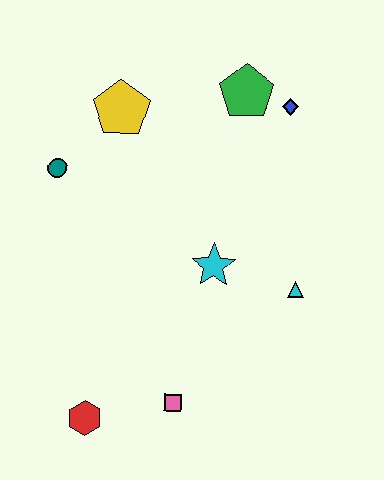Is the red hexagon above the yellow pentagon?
No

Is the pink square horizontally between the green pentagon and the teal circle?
Yes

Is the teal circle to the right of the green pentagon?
No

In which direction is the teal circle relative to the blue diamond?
The teal circle is to the left of the blue diamond.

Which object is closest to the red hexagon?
The pink square is closest to the red hexagon.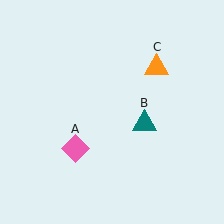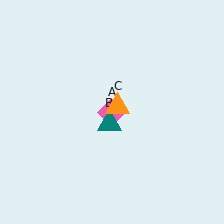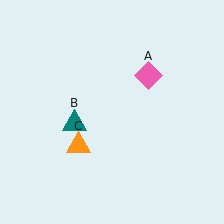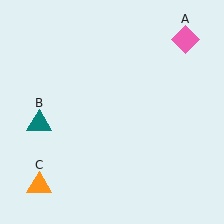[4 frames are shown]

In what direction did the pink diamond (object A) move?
The pink diamond (object A) moved up and to the right.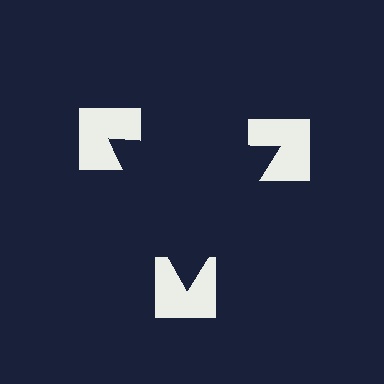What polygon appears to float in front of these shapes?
An illusory triangle — its edges are inferred from the aligned wedge cuts in the notched squares, not physically drawn.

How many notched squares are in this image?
There are 3 — one at each vertex of the illusory triangle.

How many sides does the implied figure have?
3 sides.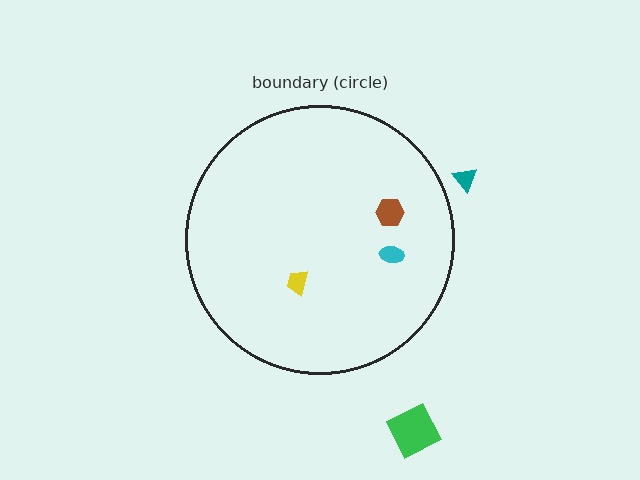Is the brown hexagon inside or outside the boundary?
Inside.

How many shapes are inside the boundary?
3 inside, 2 outside.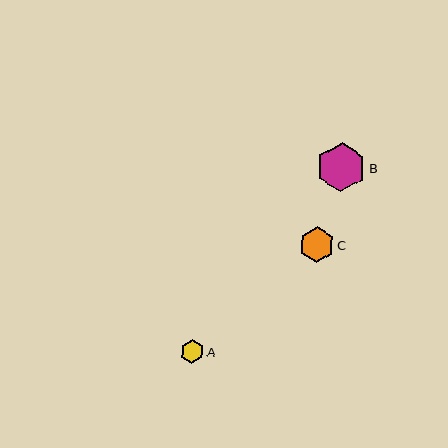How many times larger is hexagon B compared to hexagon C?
Hexagon B is approximately 1.4 times the size of hexagon C.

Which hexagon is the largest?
Hexagon B is the largest with a size of approximately 49 pixels.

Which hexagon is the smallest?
Hexagon A is the smallest with a size of approximately 23 pixels.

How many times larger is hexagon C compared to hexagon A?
Hexagon C is approximately 1.5 times the size of hexagon A.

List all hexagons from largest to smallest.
From largest to smallest: B, C, A.